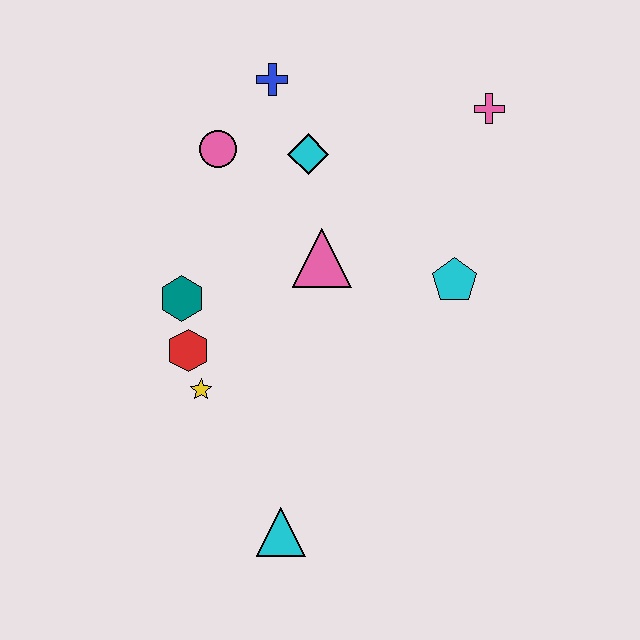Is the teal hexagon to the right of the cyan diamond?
No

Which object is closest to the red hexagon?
The yellow star is closest to the red hexagon.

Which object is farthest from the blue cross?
The cyan triangle is farthest from the blue cross.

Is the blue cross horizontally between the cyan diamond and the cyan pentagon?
No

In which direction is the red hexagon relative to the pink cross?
The red hexagon is to the left of the pink cross.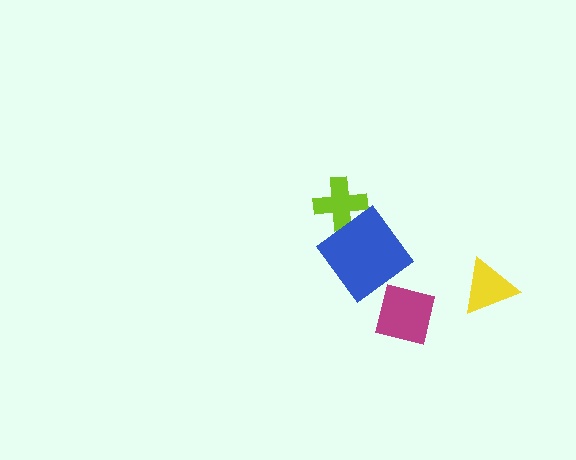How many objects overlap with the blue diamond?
2 objects overlap with the blue diamond.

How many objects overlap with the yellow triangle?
0 objects overlap with the yellow triangle.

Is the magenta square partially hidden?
Yes, it is partially covered by another shape.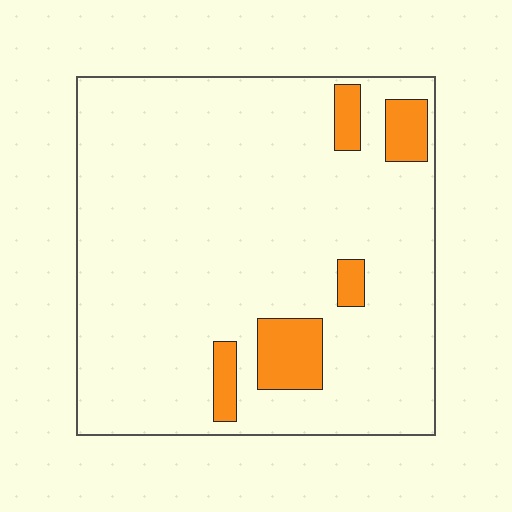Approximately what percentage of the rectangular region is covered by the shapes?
Approximately 10%.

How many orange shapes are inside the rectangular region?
5.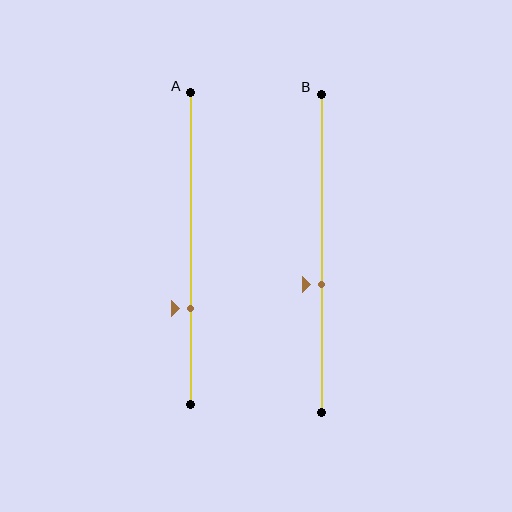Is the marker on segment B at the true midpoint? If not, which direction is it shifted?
No, the marker on segment B is shifted downward by about 10% of the segment length.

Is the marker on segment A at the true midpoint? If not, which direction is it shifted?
No, the marker on segment A is shifted downward by about 19% of the segment length.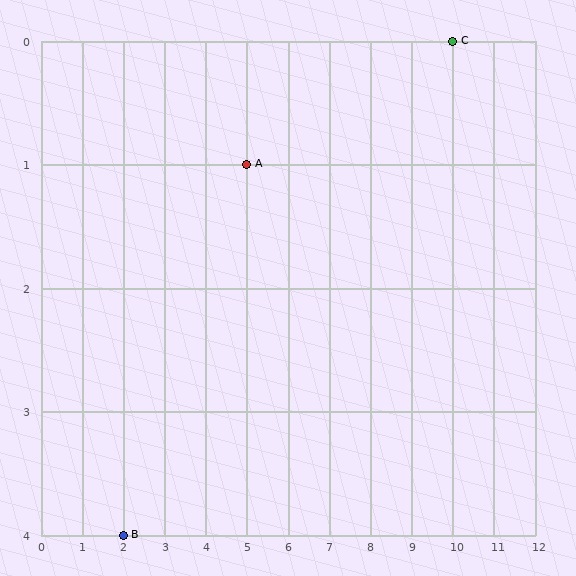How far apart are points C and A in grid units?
Points C and A are 5 columns and 1 row apart (about 5.1 grid units diagonally).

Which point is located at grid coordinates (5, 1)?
Point A is at (5, 1).